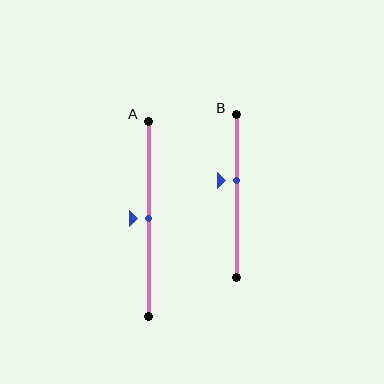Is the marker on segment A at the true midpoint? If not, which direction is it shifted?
Yes, the marker on segment A is at the true midpoint.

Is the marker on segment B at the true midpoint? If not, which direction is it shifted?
No, the marker on segment B is shifted upward by about 9% of the segment length.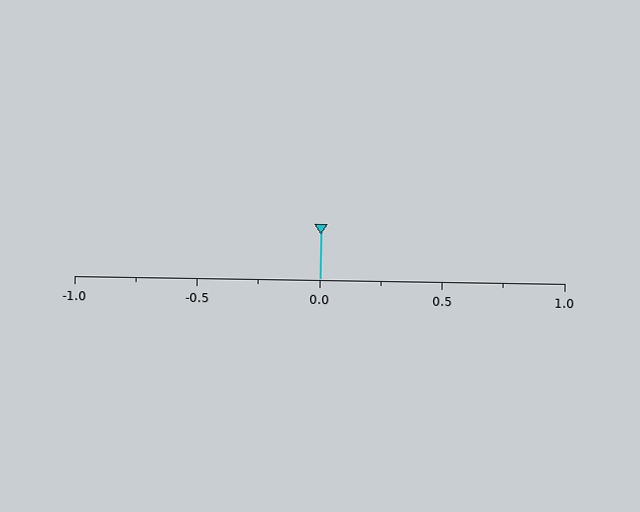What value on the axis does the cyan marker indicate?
The marker indicates approximately 0.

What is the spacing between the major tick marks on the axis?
The major ticks are spaced 0.5 apart.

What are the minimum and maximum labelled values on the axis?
The axis runs from -1.0 to 1.0.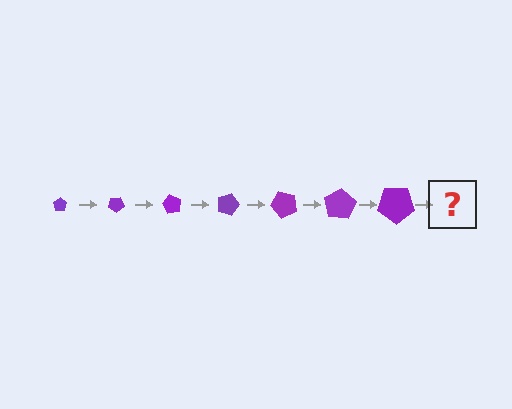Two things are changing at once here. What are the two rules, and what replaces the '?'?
The two rules are that the pentagon grows larger each step and it rotates 30 degrees each step. The '?' should be a pentagon, larger than the previous one and rotated 210 degrees from the start.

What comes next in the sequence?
The next element should be a pentagon, larger than the previous one and rotated 210 degrees from the start.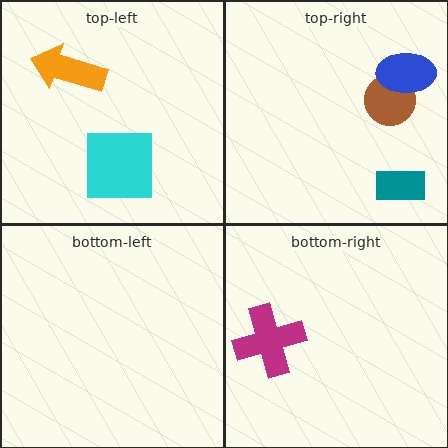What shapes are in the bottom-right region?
The magenta cross.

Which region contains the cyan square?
The top-left region.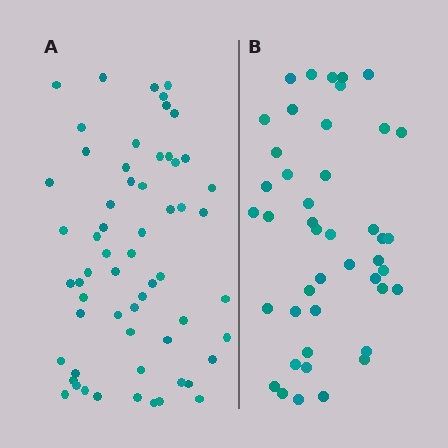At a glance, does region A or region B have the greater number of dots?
Region A (the left region) has more dots.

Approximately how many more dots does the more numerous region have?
Region A has approximately 15 more dots than region B.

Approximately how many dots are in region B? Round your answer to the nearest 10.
About 40 dots. (The exact count is 44, which rounds to 40.)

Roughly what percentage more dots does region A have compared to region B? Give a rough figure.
About 35% more.